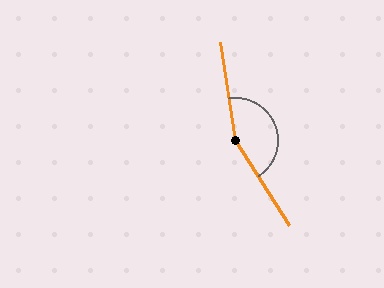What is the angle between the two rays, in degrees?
Approximately 157 degrees.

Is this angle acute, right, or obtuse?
It is obtuse.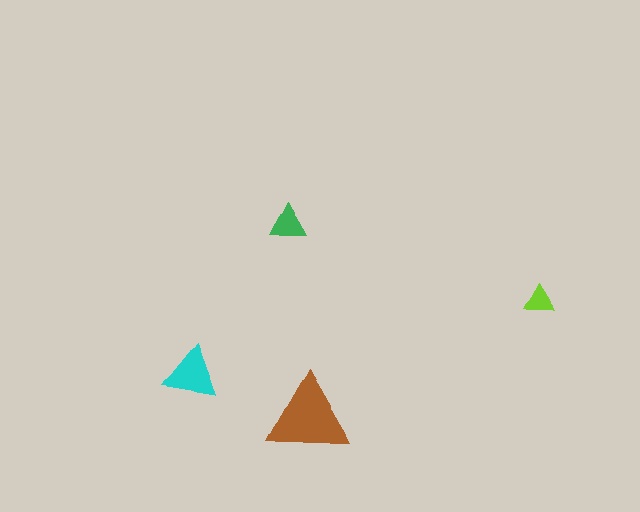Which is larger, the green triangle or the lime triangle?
The green one.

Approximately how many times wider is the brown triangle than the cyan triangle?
About 1.5 times wider.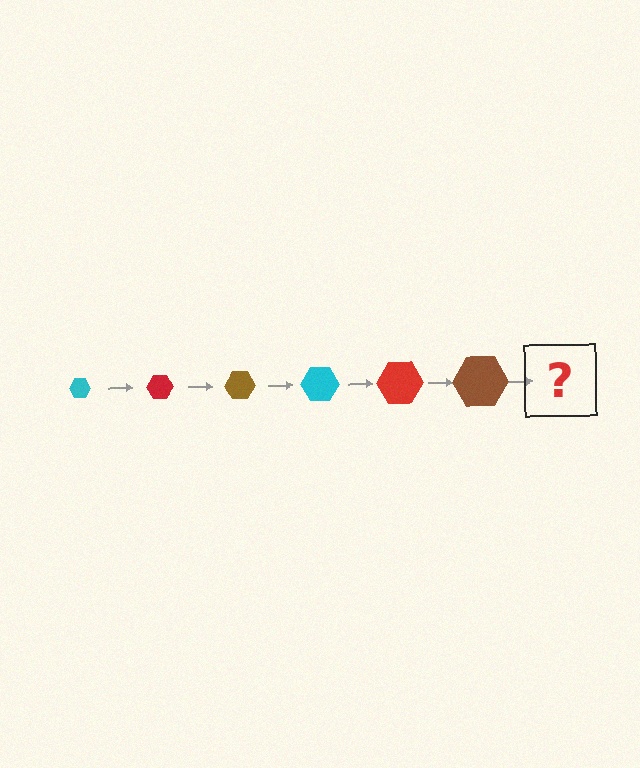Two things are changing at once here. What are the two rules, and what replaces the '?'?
The two rules are that the hexagon grows larger each step and the color cycles through cyan, red, and brown. The '?' should be a cyan hexagon, larger than the previous one.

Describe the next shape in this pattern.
It should be a cyan hexagon, larger than the previous one.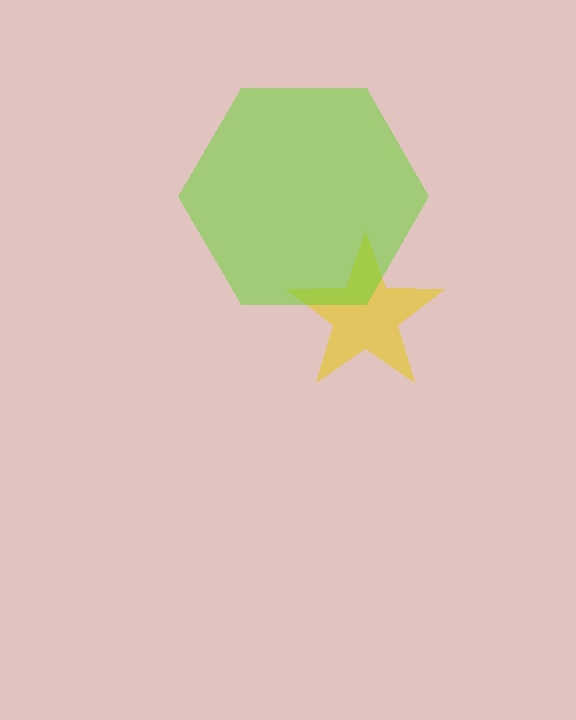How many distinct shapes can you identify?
There are 2 distinct shapes: a yellow star, a lime hexagon.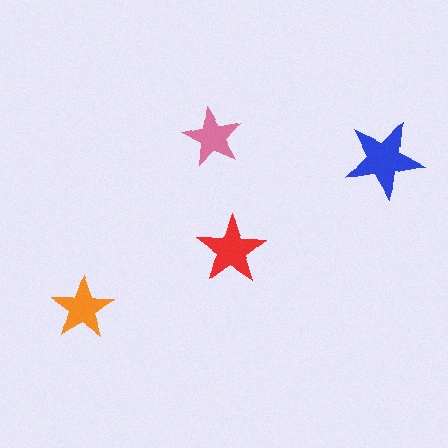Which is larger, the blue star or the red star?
The blue one.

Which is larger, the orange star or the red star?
The red one.